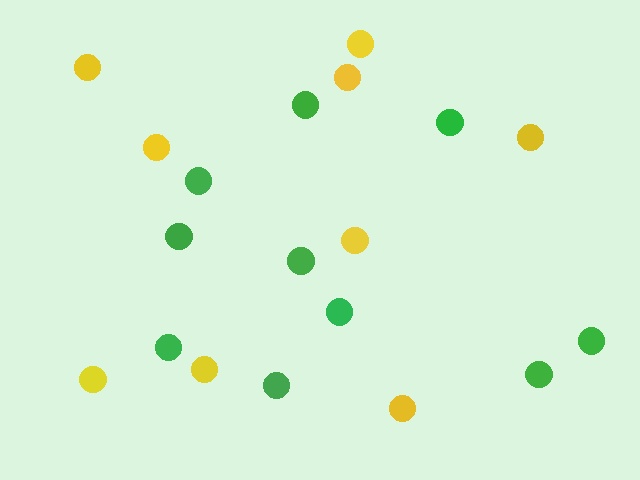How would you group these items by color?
There are 2 groups: one group of yellow circles (9) and one group of green circles (10).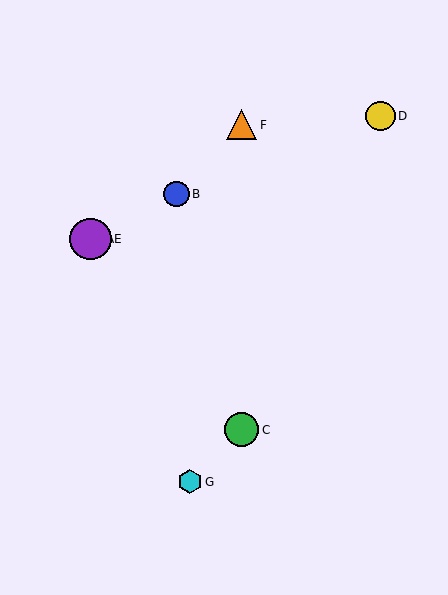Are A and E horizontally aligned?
Yes, both are at y≈239.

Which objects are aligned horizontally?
Objects A, E are aligned horizontally.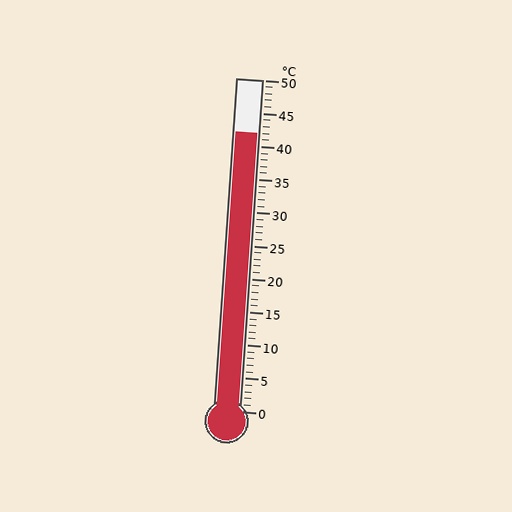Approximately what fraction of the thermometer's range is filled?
The thermometer is filled to approximately 85% of its range.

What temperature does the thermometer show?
The thermometer shows approximately 42°C.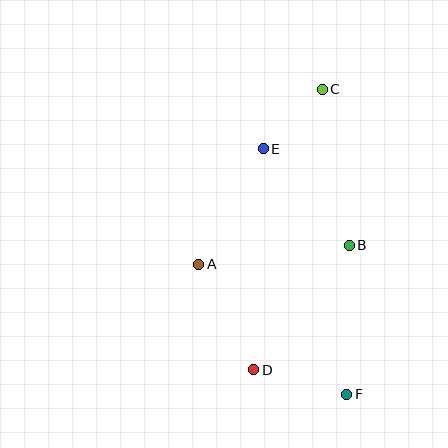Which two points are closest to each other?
Points C and E are closest to each other.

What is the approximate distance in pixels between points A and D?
The distance between A and D is approximately 119 pixels.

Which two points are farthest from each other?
Points C and F are farthest from each other.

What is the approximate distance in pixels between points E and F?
The distance between E and F is approximately 259 pixels.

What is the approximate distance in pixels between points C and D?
The distance between C and D is approximately 289 pixels.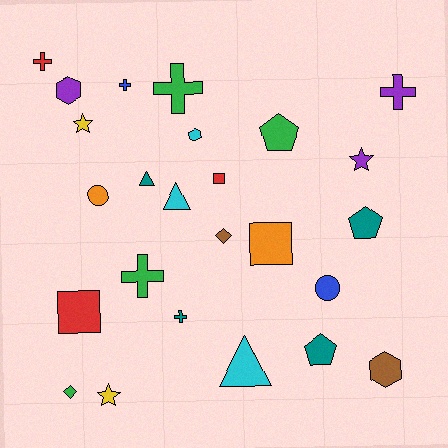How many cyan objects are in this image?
There are 3 cyan objects.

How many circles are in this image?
There are 2 circles.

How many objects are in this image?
There are 25 objects.